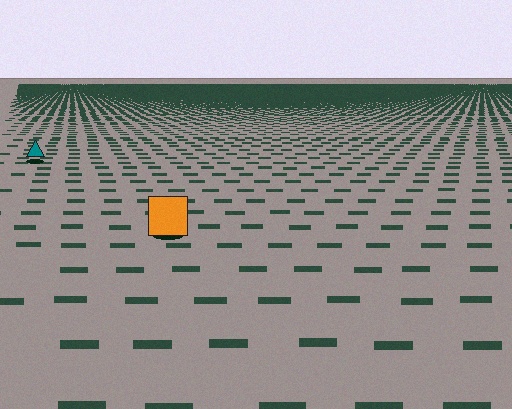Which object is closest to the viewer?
The orange square is closest. The texture marks near it are larger and more spread out.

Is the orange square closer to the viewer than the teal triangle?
Yes. The orange square is closer — you can tell from the texture gradient: the ground texture is coarser near it.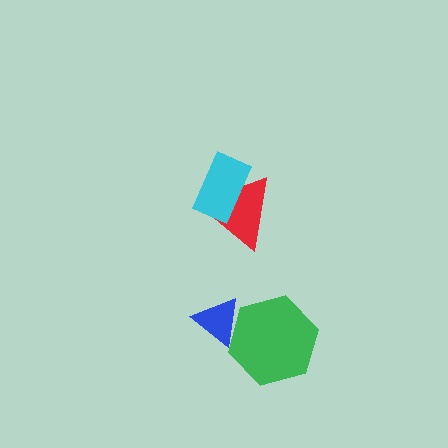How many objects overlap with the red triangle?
1 object overlaps with the red triangle.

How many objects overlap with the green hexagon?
1 object overlaps with the green hexagon.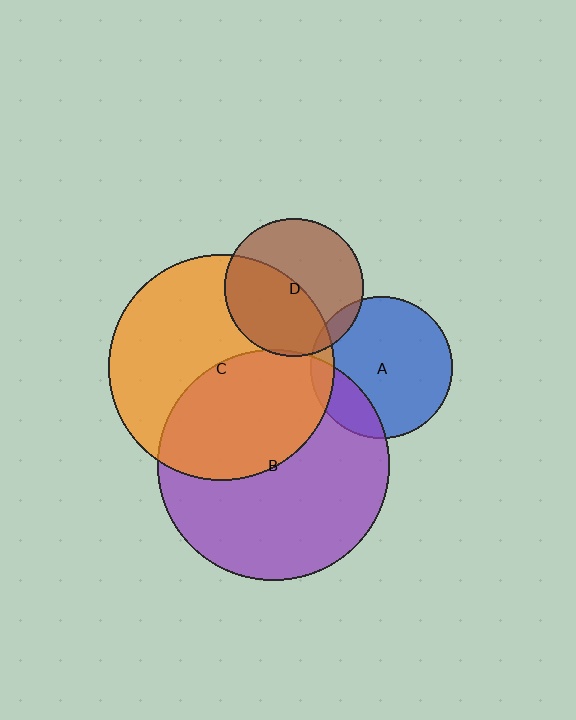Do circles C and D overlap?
Yes.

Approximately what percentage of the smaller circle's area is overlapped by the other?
Approximately 50%.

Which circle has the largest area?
Circle B (purple).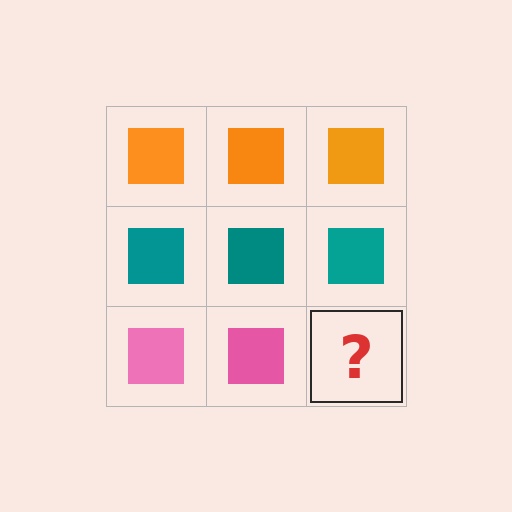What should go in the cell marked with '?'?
The missing cell should contain a pink square.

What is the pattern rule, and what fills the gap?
The rule is that each row has a consistent color. The gap should be filled with a pink square.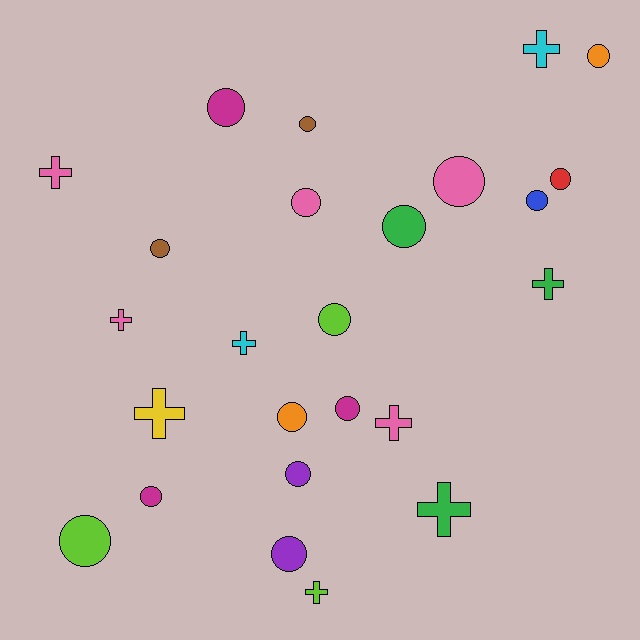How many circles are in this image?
There are 16 circles.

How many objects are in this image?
There are 25 objects.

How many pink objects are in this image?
There are 5 pink objects.